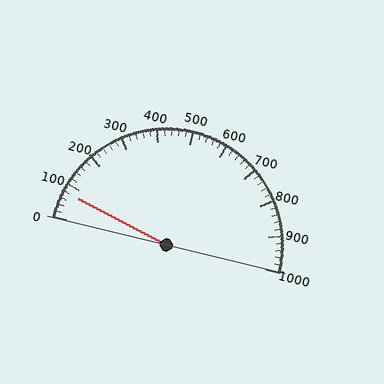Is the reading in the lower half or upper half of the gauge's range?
The reading is in the lower half of the range (0 to 1000).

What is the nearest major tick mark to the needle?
The nearest major tick mark is 100.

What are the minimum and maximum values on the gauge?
The gauge ranges from 0 to 1000.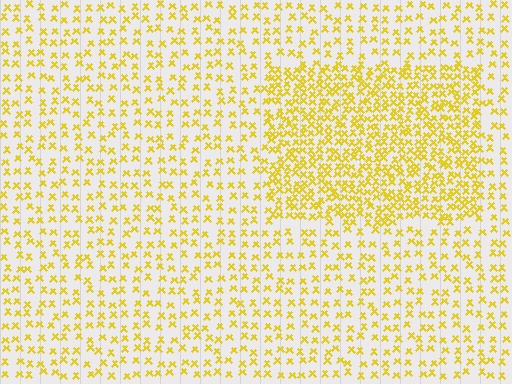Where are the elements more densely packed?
The elements are more densely packed inside the rectangle boundary.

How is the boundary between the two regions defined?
The boundary is defined by a change in element density (approximately 2.1x ratio). All elements are the same color, size, and shape.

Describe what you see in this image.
The image contains small yellow elements arranged at two different densities. A rectangle-shaped region is visible where the elements are more densely packed than the surrounding area.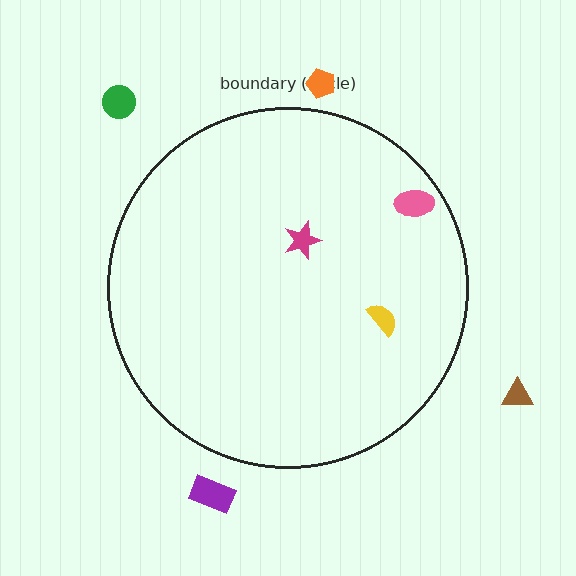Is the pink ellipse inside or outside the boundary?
Inside.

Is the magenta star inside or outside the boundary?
Inside.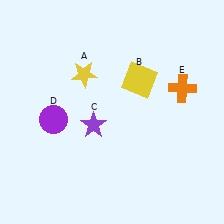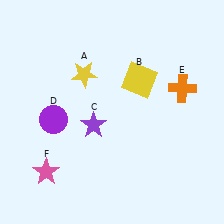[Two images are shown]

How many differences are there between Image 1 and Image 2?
There is 1 difference between the two images.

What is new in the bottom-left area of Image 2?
A pink star (F) was added in the bottom-left area of Image 2.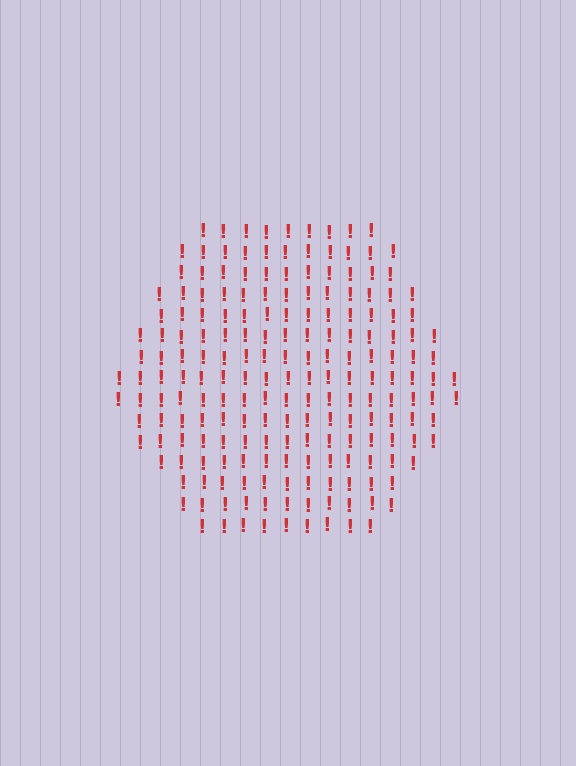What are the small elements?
The small elements are exclamation marks.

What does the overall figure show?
The overall figure shows a hexagon.